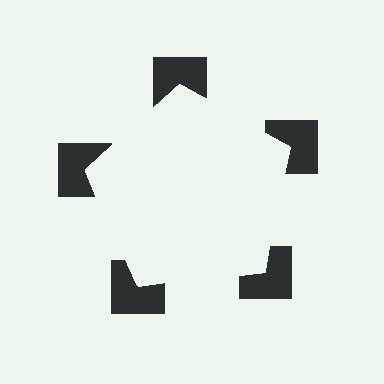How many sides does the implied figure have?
5 sides.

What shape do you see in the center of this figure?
An illusory pentagon — its edges are inferred from the aligned wedge cuts in the notched squares, not physically drawn.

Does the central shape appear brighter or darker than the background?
It typically appears slightly brighter than the background, even though no actual brightness change is drawn.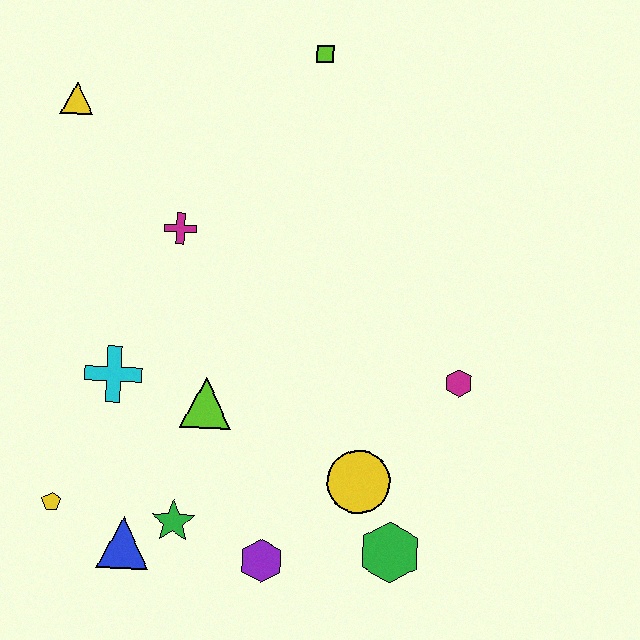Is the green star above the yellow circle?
No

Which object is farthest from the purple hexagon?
The lime square is farthest from the purple hexagon.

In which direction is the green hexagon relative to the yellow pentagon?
The green hexagon is to the right of the yellow pentagon.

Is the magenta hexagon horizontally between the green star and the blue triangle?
No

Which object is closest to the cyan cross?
The lime triangle is closest to the cyan cross.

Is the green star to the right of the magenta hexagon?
No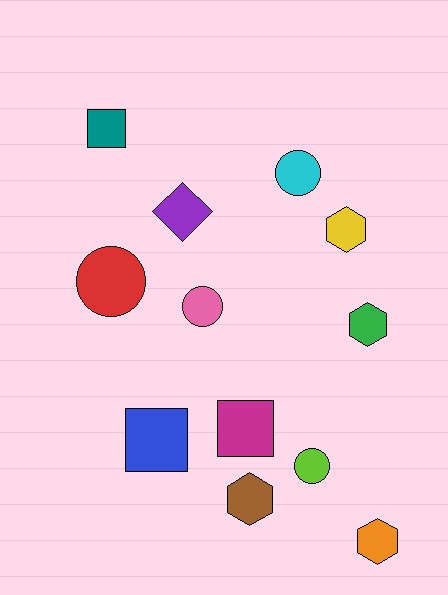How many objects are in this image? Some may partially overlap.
There are 12 objects.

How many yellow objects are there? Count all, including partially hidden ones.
There is 1 yellow object.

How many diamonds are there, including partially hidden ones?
There is 1 diamond.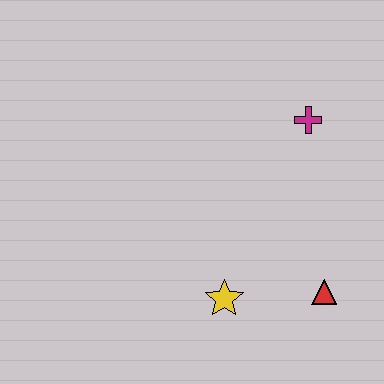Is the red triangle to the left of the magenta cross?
No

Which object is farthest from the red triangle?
The magenta cross is farthest from the red triangle.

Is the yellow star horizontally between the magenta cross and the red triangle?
No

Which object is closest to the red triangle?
The yellow star is closest to the red triangle.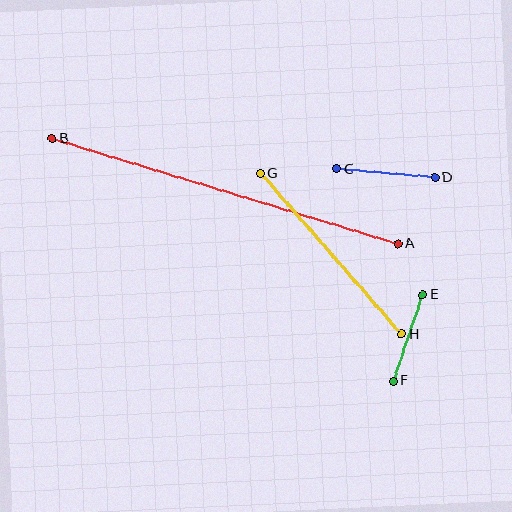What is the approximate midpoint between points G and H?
The midpoint is at approximately (331, 254) pixels.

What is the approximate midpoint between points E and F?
The midpoint is at approximately (408, 338) pixels.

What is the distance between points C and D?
The distance is approximately 98 pixels.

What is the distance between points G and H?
The distance is approximately 213 pixels.